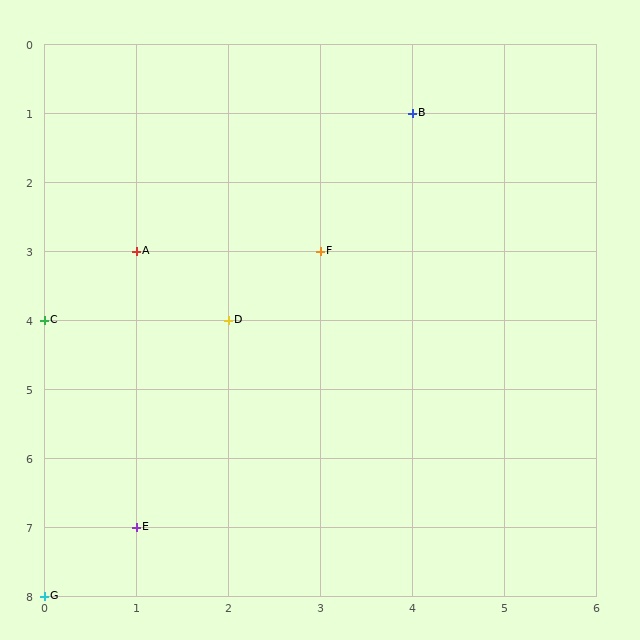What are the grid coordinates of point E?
Point E is at grid coordinates (1, 7).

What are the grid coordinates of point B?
Point B is at grid coordinates (4, 1).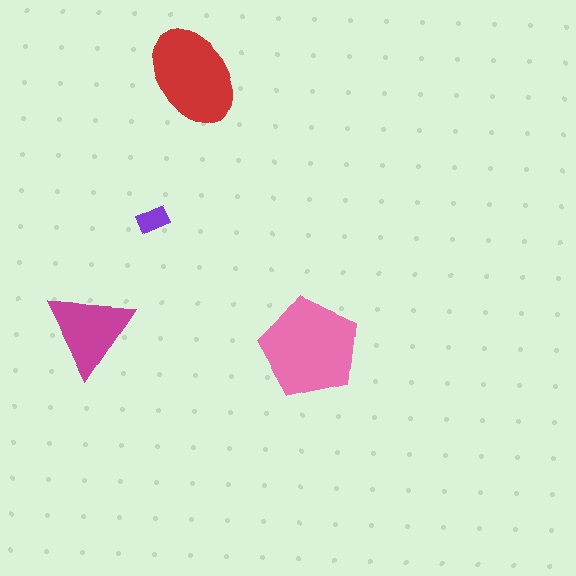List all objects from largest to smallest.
The pink pentagon, the red ellipse, the magenta triangle, the purple rectangle.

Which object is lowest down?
The pink pentagon is bottommost.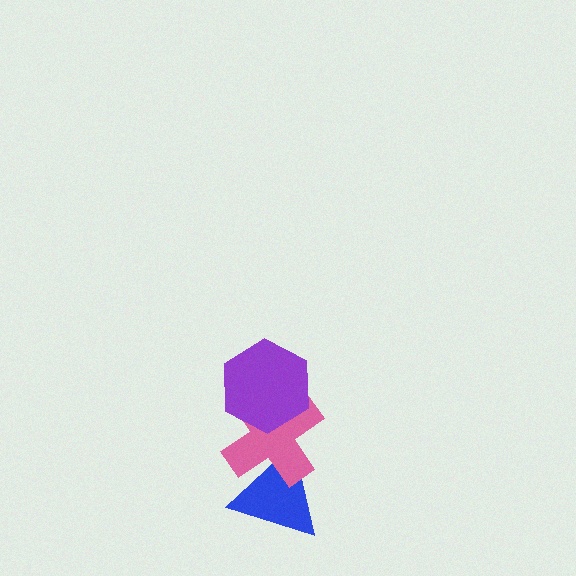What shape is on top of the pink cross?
The purple hexagon is on top of the pink cross.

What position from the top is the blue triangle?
The blue triangle is 3rd from the top.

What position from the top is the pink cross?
The pink cross is 2nd from the top.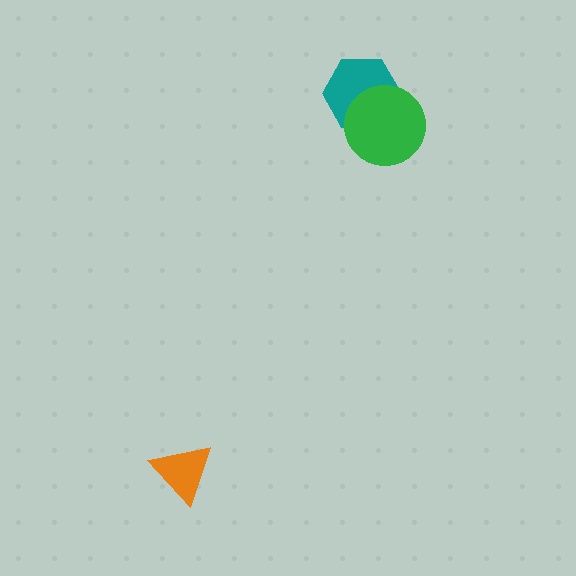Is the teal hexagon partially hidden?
Yes, it is partially covered by another shape.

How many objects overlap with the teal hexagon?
1 object overlaps with the teal hexagon.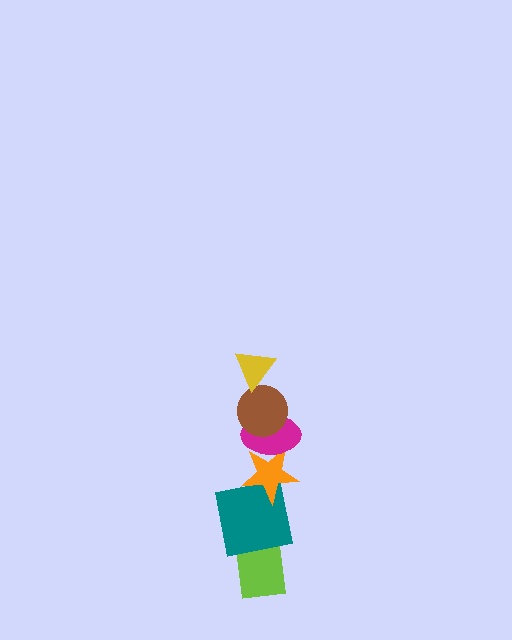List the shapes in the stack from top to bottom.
From top to bottom: the yellow triangle, the brown circle, the magenta ellipse, the orange star, the teal square, the lime rectangle.